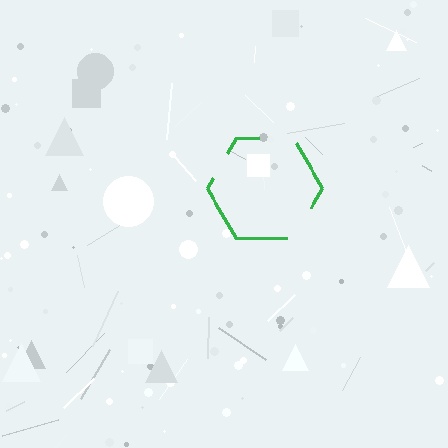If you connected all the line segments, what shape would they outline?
They would outline a hexagon.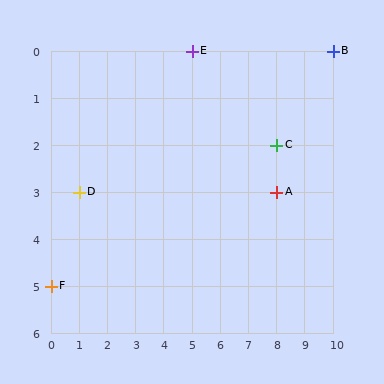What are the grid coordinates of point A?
Point A is at grid coordinates (8, 3).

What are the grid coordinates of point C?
Point C is at grid coordinates (8, 2).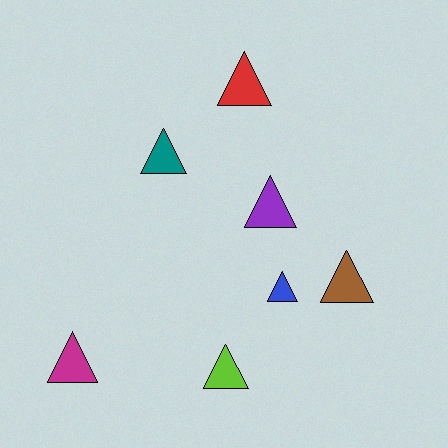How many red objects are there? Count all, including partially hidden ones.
There is 1 red object.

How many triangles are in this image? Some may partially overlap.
There are 7 triangles.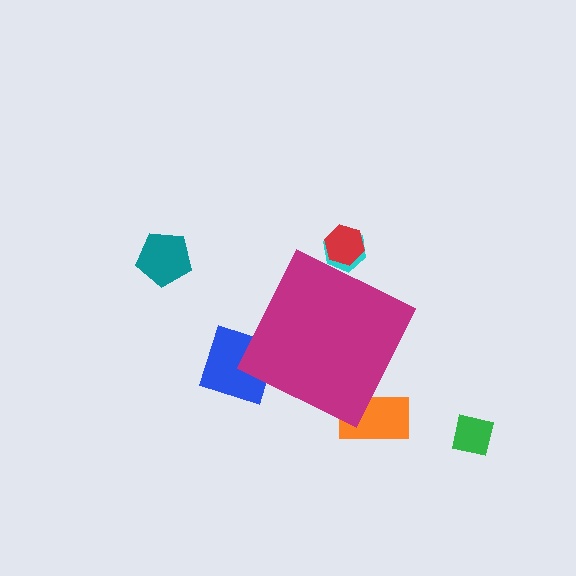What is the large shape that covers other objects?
A magenta diamond.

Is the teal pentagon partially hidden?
No, the teal pentagon is fully visible.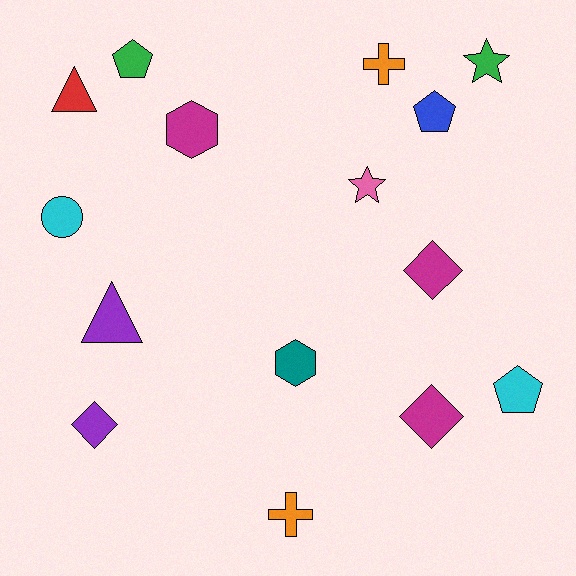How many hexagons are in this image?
There are 2 hexagons.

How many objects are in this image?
There are 15 objects.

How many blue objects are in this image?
There is 1 blue object.